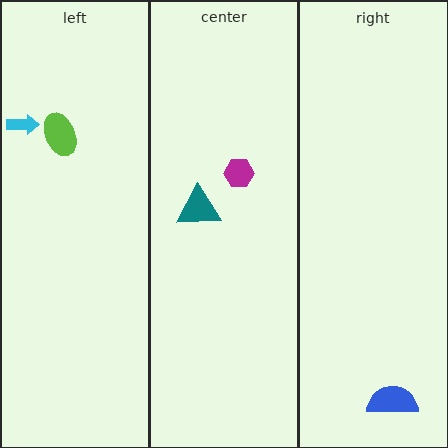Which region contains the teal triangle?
The center region.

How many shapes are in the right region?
1.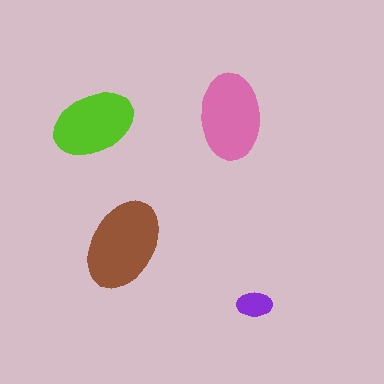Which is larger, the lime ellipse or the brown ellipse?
The brown one.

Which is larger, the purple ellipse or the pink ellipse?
The pink one.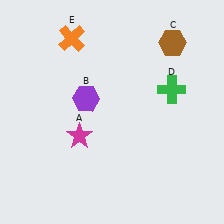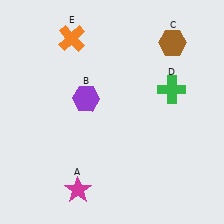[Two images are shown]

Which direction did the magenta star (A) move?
The magenta star (A) moved down.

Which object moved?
The magenta star (A) moved down.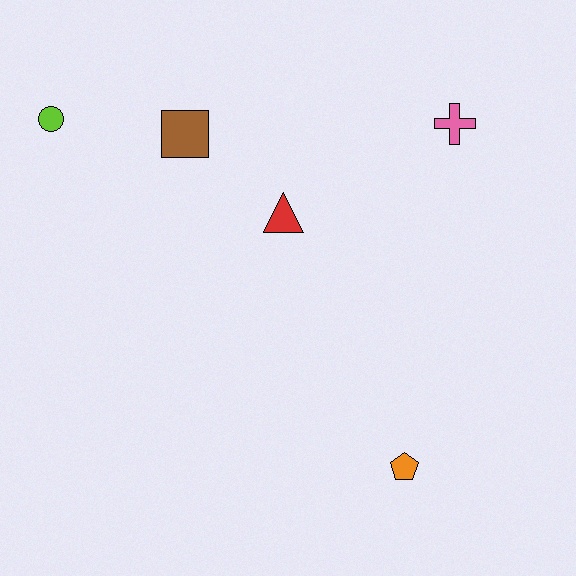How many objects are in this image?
There are 5 objects.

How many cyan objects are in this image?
There are no cyan objects.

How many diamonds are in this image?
There are no diamonds.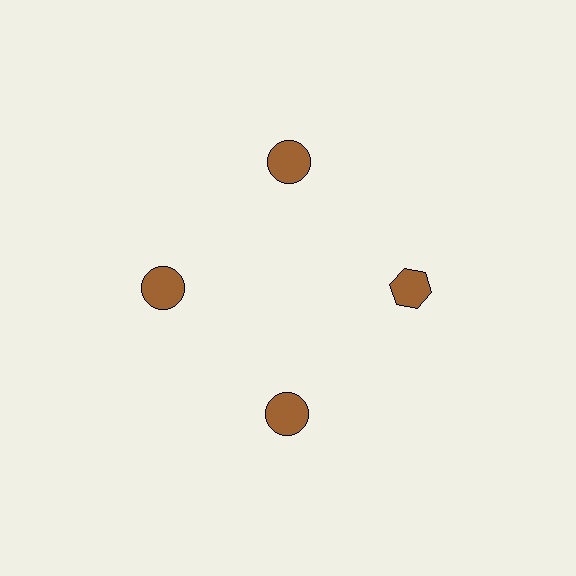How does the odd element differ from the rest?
It has a different shape: hexagon instead of circle.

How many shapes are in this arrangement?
There are 4 shapes arranged in a ring pattern.